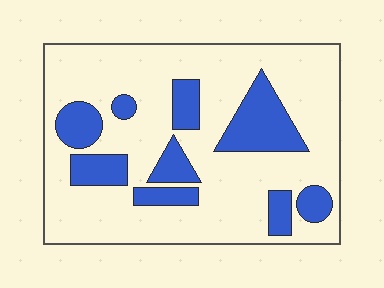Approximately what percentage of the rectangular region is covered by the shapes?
Approximately 25%.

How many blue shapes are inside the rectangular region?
9.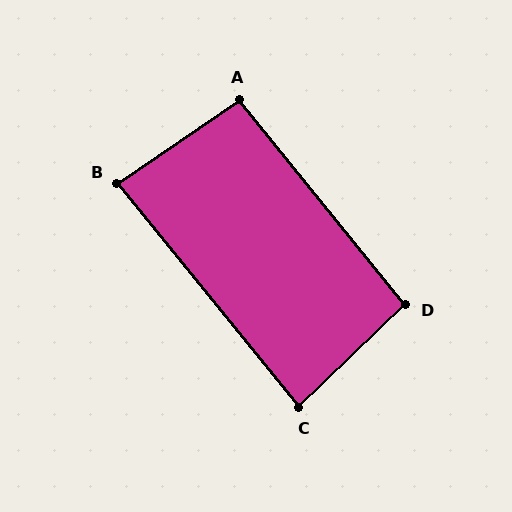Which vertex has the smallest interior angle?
C, at approximately 85 degrees.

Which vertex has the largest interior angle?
A, at approximately 95 degrees.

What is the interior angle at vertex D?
Approximately 95 degrees (approximately right).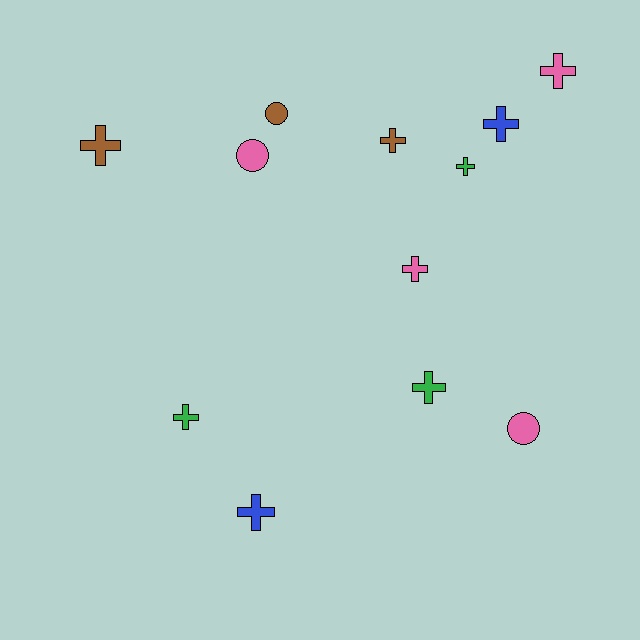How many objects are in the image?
There are 12 objects.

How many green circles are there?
There are no green circles.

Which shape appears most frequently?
Cross, with 9 objects.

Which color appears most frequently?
Pink, with 4 objects.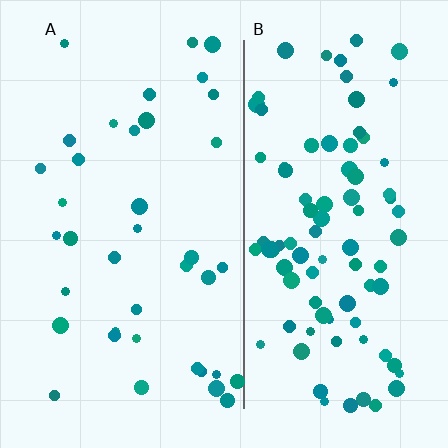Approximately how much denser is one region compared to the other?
Approximately 2.3× — region B over region A.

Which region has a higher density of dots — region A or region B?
B (the right).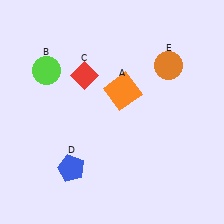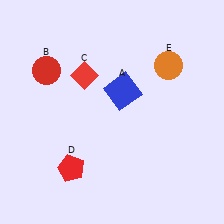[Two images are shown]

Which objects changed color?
A changed from orange to blue. B changed from lime to red. D changed from blue to red.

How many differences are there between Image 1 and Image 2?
There are 3 differences between the two images.